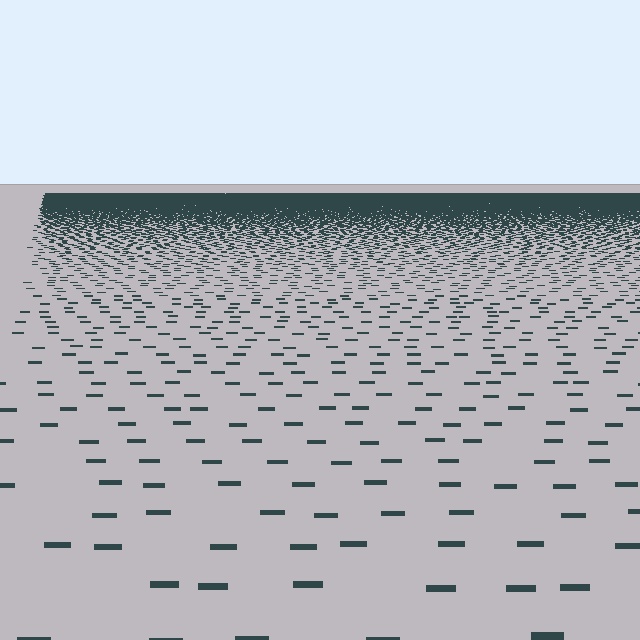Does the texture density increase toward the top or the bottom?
Density increases toward the top.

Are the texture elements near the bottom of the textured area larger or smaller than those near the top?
Larger. Near the bottom, elements are closer to the viewer and appear at a bigger on-screen size.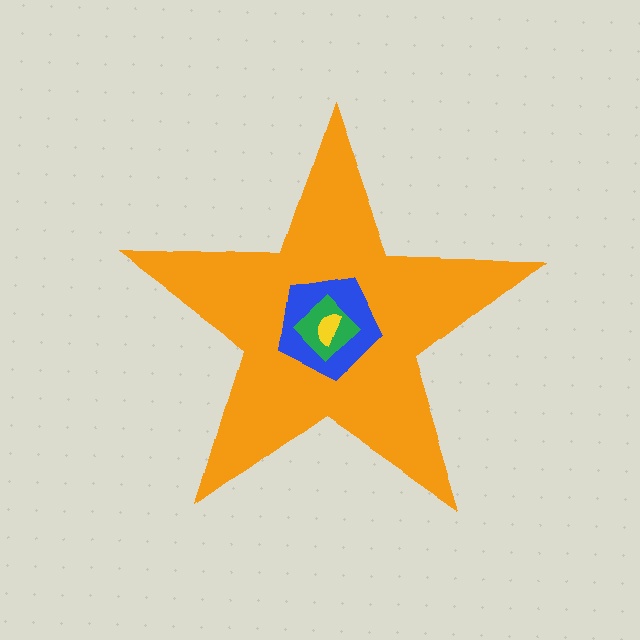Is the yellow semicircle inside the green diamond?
Yes.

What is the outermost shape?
The orange star.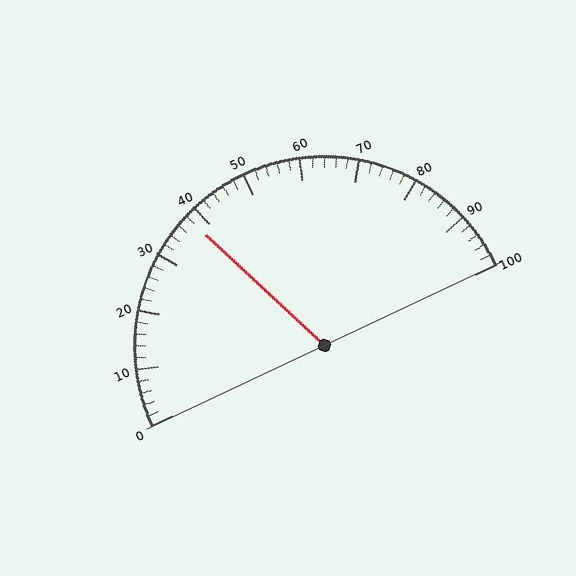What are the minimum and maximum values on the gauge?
The gauge ranges from 0 to 100.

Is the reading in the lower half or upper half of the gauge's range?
The reading is in the lower half of the range (0 to 100).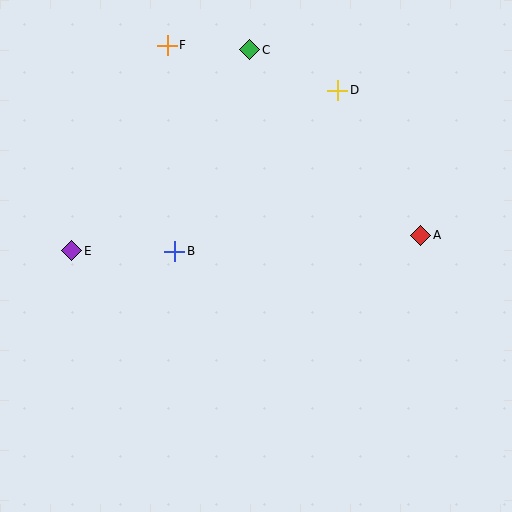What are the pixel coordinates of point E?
Point E is at (72, 251).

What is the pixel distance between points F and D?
The distance between F and D is 176 pixels.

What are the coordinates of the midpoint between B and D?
The midpoint between B and D is at (256, 171).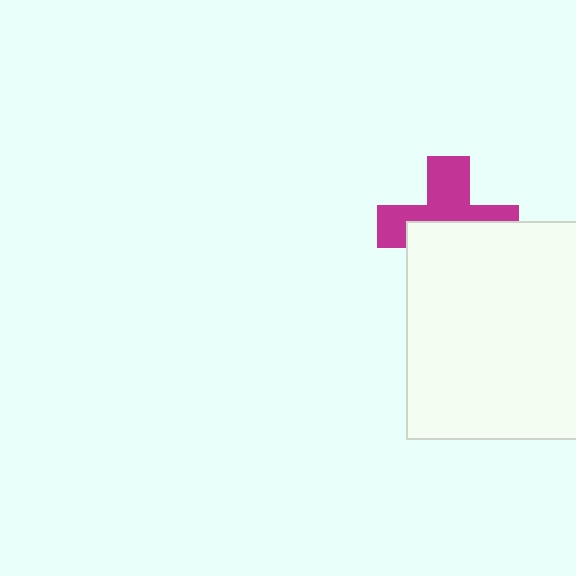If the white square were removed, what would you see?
You would see the complete magenta cross.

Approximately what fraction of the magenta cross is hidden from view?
Roughly 50% of the magenta cross is hidden behind the white square.